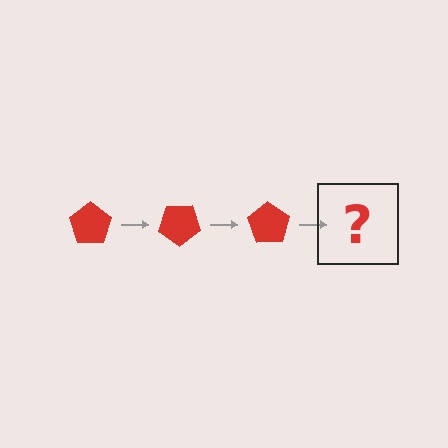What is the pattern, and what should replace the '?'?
The pattern is that the pentagon rotates 35 degrees each step. The '?' should be a red pentagon rotated 105 degrees.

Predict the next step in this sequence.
The next step is a red pentagon rotated 105 degrees.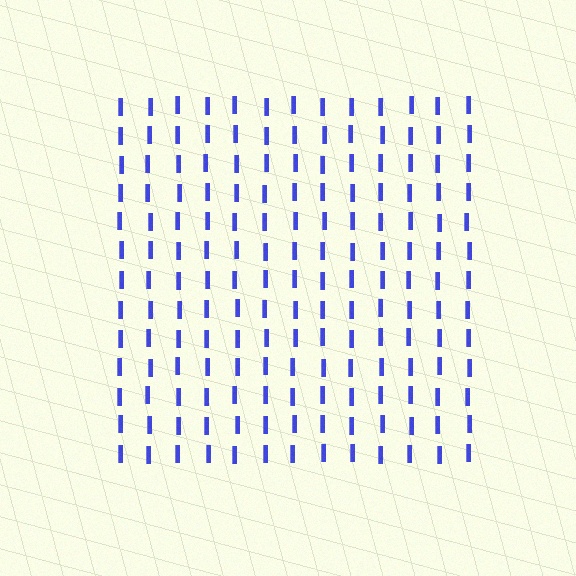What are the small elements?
The small elements are letter I's.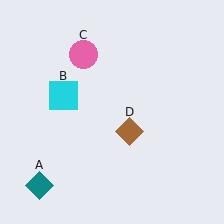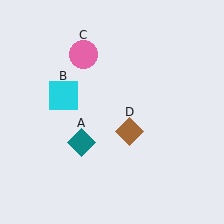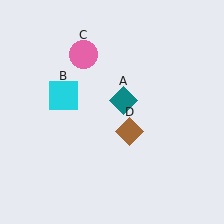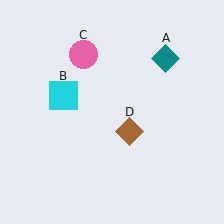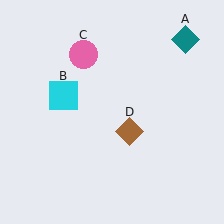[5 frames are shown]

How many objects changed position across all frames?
1 object changed position: teal diamond (object A).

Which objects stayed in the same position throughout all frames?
Cyan square (object B) and pink circle (object C) and brown diamond (object D) remained stationary.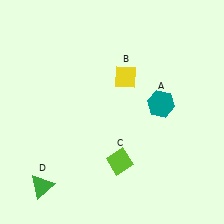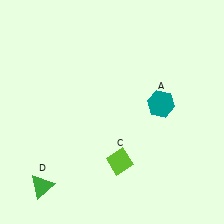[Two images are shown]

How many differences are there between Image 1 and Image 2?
There is 1 difference between the two images.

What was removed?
The yellow diamond (B) was removed in Image 2.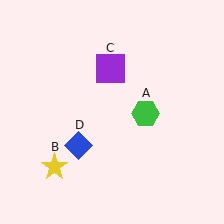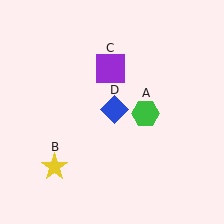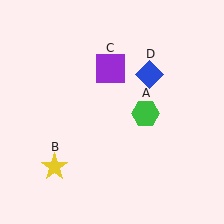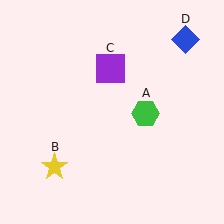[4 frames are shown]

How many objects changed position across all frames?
1 object changed position: blue diamond (object D).